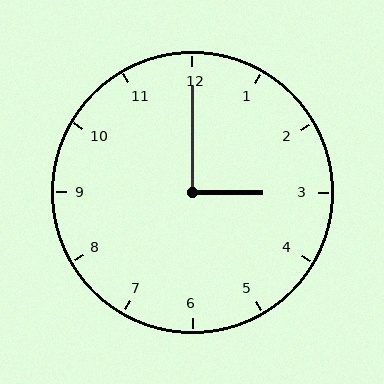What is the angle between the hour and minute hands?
Approximately 90 degrees.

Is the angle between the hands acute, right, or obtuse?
It is right.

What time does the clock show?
3:00.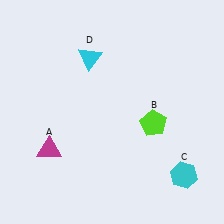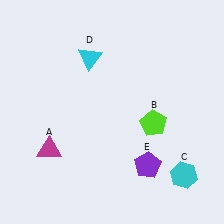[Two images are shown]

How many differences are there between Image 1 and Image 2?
There is 1 difference between the two images.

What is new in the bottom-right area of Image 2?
A purple pentagon (E) was added in the bottom-right area of Image 2.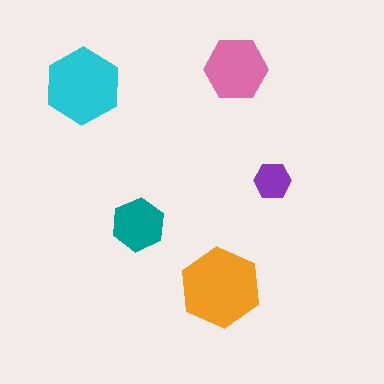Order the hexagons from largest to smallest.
the orange one, the cyan one, the pink one, the teal one, the purple one.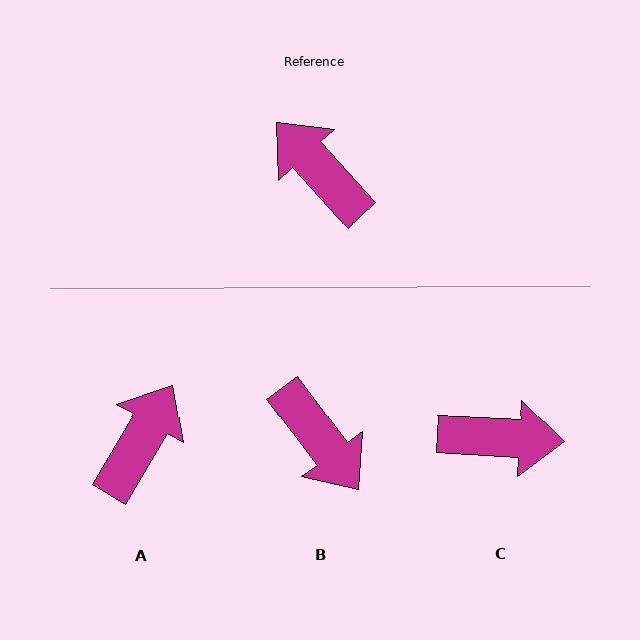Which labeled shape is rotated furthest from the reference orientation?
B, about 174 degrees away.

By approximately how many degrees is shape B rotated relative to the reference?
Approximately 174 degrees counter-clockwise.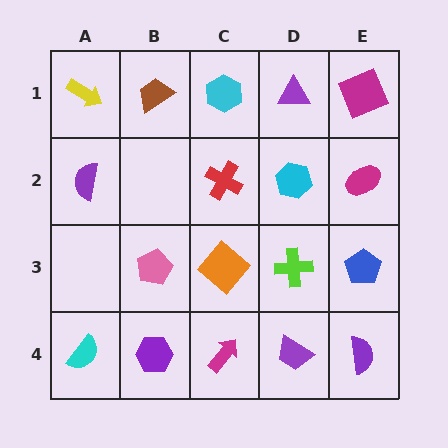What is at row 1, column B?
A brown trapezoid.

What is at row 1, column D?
A purple triangle.